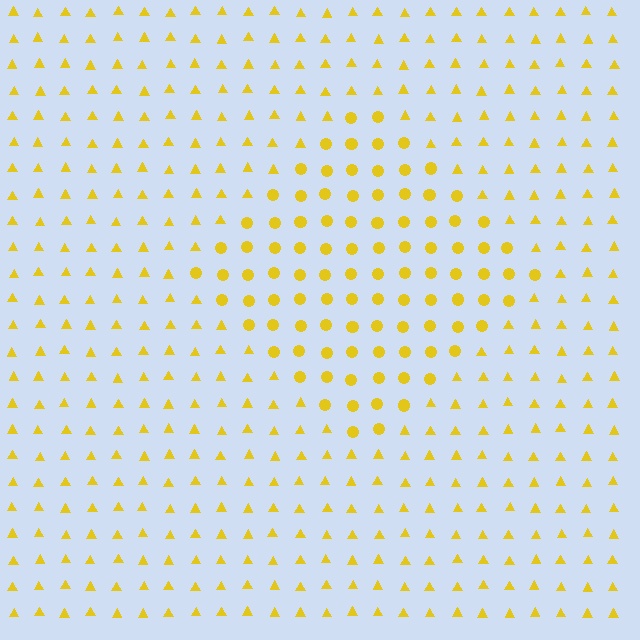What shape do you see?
I see a diamond.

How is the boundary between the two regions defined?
The boundary is defined by a change in element shape: circles inside vs. triangles outside. All elements share the same color and spacing.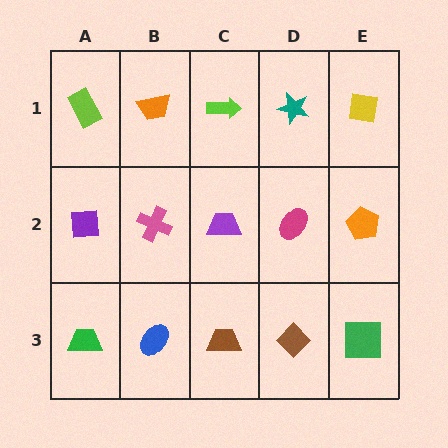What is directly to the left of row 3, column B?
A green trapezoid.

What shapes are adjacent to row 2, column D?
A teal star (row 1, column D), a brown diamond (row 3, column D), a purple trapezoid (row 2, column C), an orange pentagon (row 2, column E).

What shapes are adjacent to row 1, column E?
An orange pentagon (row 2, column E), a teal star (row 1, column D).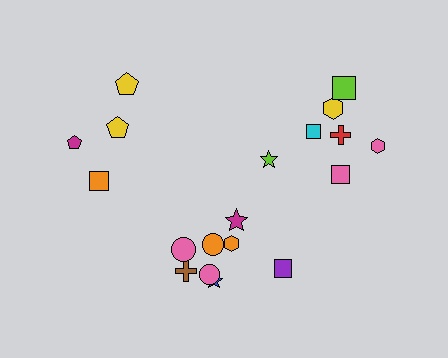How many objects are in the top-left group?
There are 4 objects.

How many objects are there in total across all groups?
There are 19 objects.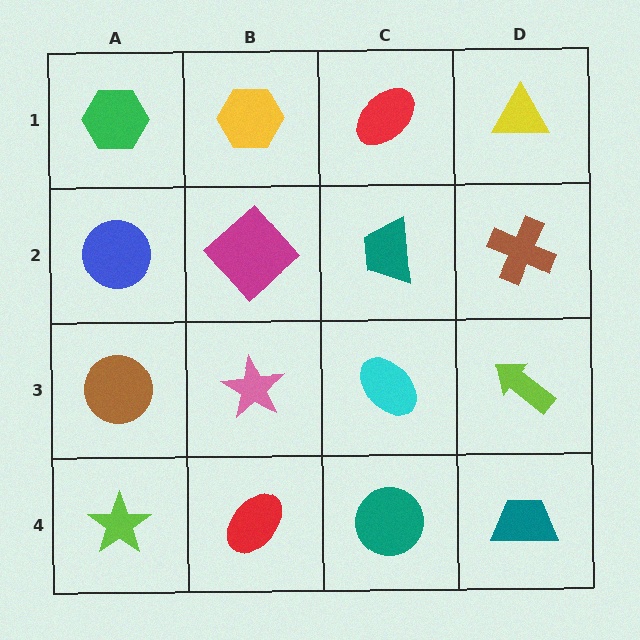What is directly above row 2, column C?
A red ellipse.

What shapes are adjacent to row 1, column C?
A teal trapezoid (row 2, column C), a yellow hexagon (row 1, column B), a yellow triangle (row 1, column D).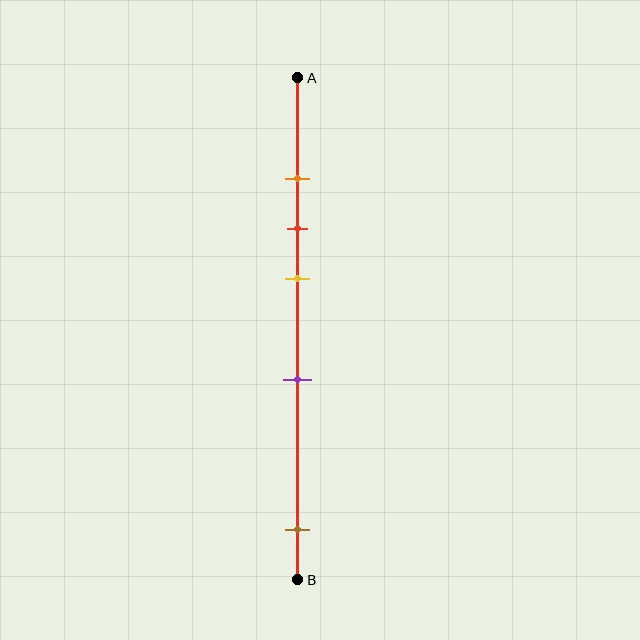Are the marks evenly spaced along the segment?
No, the marks are not evenly spaced.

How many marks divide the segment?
There are 5 marks dividing the segment.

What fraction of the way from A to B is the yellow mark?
The yellow mark is approximately 40% (0.4) of the way from A to B.